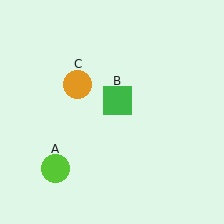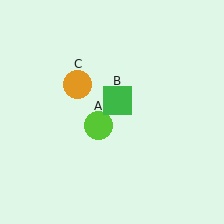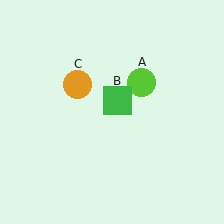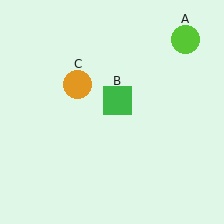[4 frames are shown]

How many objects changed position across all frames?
1 object changed position: lime circle (object A).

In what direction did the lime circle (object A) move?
The lime circle (object A) moved up and to the right.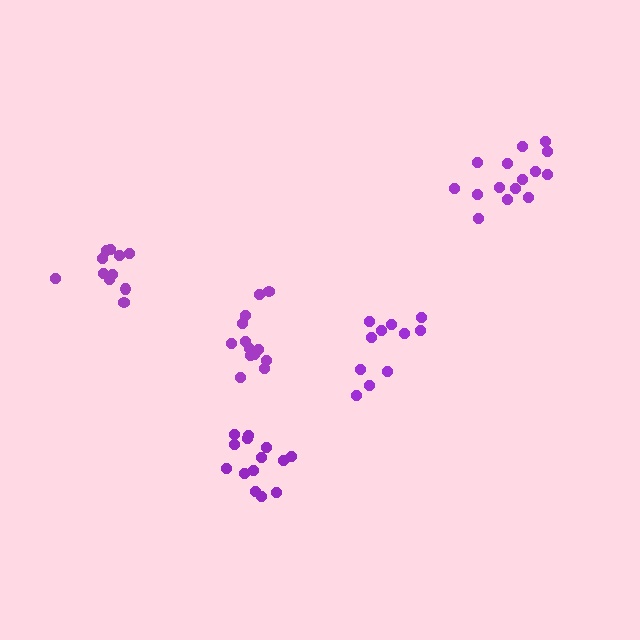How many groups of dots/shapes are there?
There are 5 groups.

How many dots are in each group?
Group 1: 14 dots, Group 2: 15 dots, Group 3: 13 dots, Group 4: 11 dots, Group 5: 11 dots (64 total).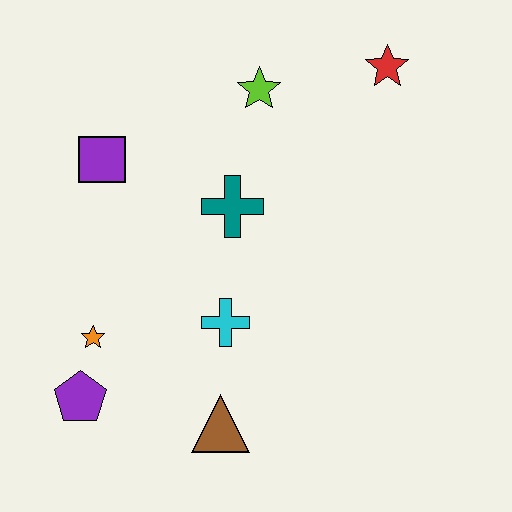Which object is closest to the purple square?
The teal cross is closest to the purple square.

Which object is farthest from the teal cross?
The purple pentagon is farthest from the teal cross.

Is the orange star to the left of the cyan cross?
Yes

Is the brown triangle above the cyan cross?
No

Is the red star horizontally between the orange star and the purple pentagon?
No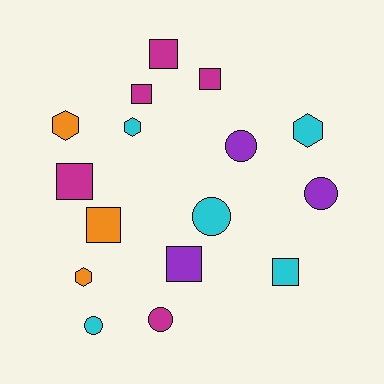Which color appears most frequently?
Magenta, with 5 objects.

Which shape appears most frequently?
Square, with 7 objects.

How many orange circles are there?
There are no orange circles.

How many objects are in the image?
There are 16 objects.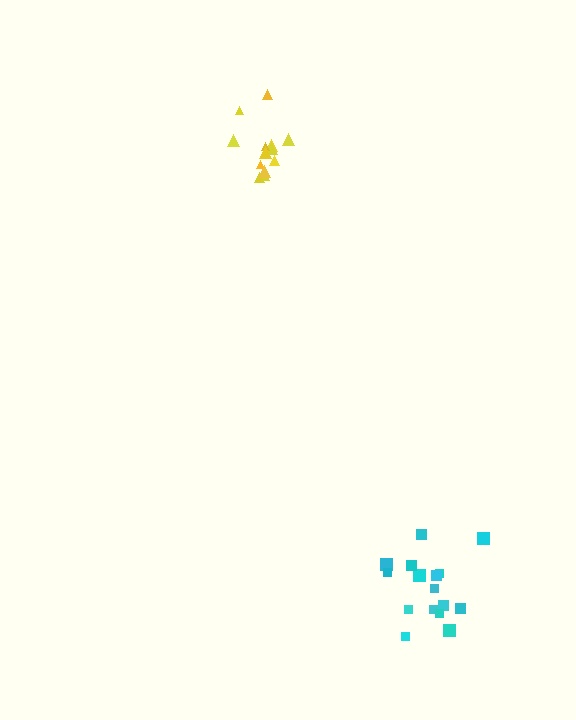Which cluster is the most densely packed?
Cyan.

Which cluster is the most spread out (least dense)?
Yellow.